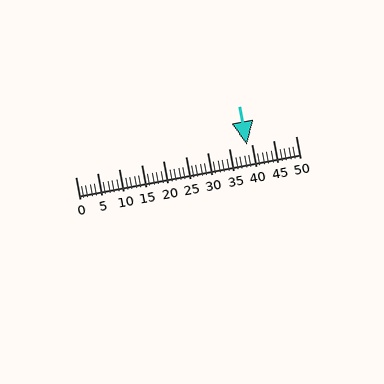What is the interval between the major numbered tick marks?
The major tick marks are spaced 5 units apart.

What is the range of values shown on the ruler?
The ruler shows values from 0 to 50.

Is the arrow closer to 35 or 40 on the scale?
The arrow is closer to 40.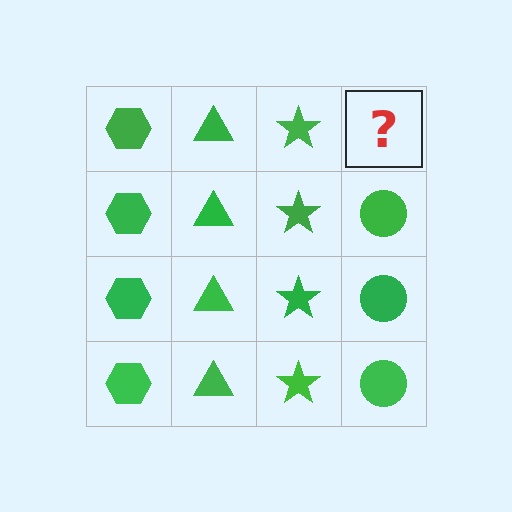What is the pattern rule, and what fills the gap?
The rule is that each column has a consistent shape. The gap should be filled with a green circle.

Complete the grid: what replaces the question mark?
The question mark should be replaced with a green circle.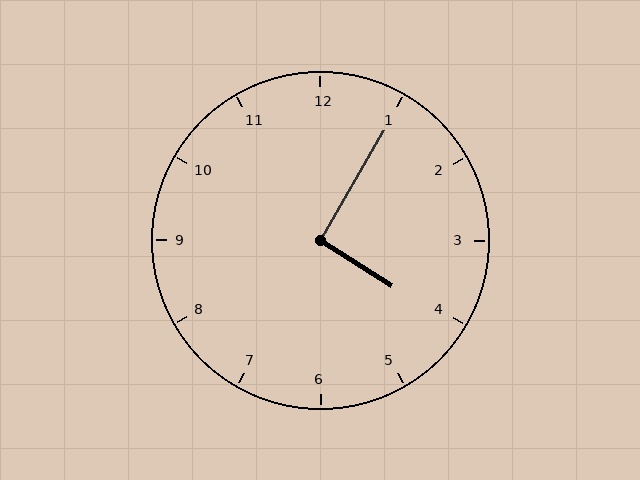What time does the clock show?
4:05.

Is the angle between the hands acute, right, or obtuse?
It is right.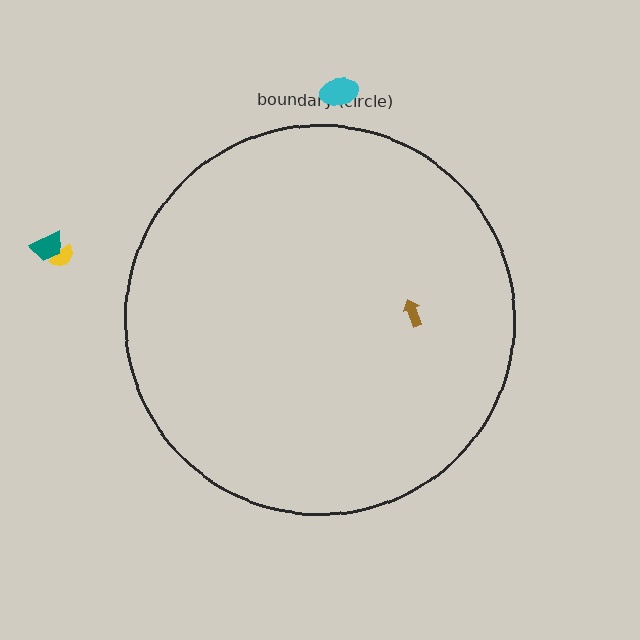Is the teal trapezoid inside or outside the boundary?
Outside.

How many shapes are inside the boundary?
1 inside, 3 outside.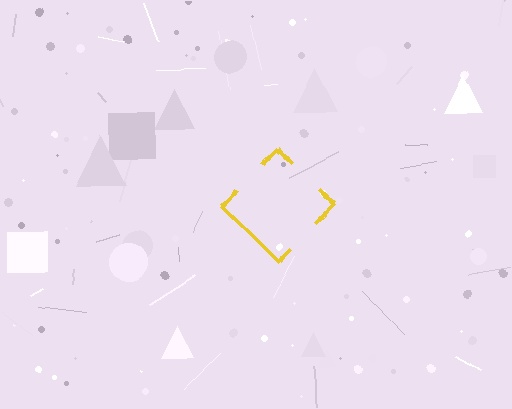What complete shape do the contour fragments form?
The contour fragments form a diamond.